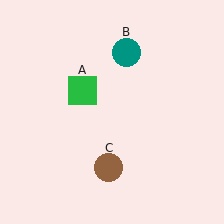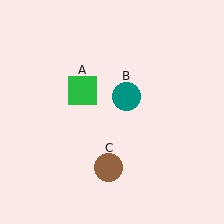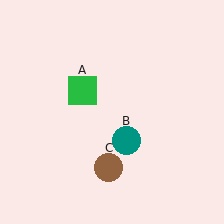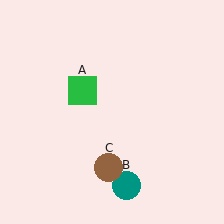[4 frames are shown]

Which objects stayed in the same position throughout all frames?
Green square (object A) and brown circle (object C) remained stationary.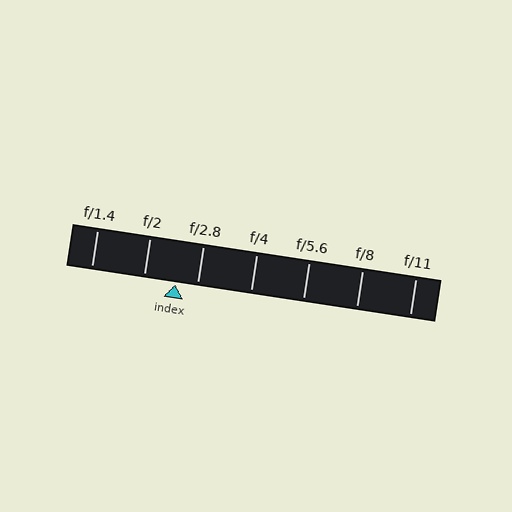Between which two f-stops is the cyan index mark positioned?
The index mark is between f/2 and f/2.8.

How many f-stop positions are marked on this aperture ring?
There are 7 f-stop positions marked.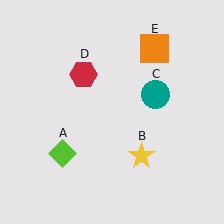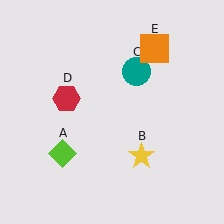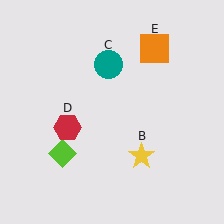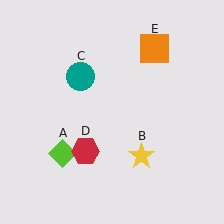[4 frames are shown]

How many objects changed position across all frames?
2 objects changed position: teal circle (object C), red hexagon (object D).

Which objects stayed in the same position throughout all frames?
Lime diamond (object A) and yellow star (object B) and orange square (object E) remained stationary.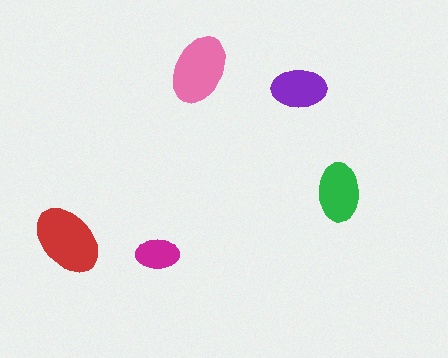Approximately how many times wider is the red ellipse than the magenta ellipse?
About 1.5 times wider.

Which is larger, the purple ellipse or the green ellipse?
The green one.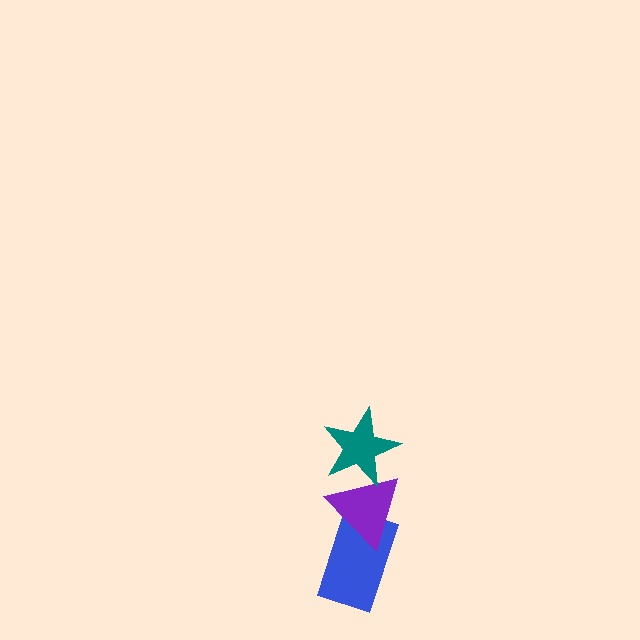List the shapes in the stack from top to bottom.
From top to bottom: the teal star, the purple triangle, the blue rectangle.